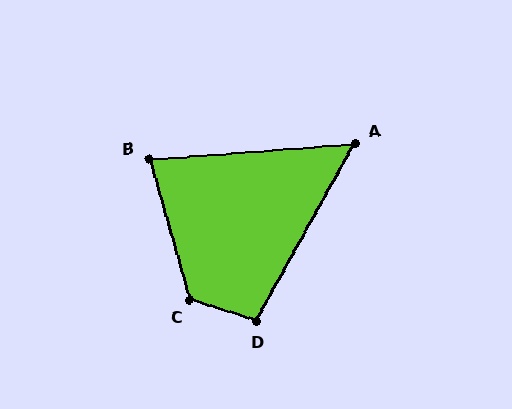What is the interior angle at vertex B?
Approximately 78 degrees (acute).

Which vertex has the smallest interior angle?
A, at approximately 57 degrees.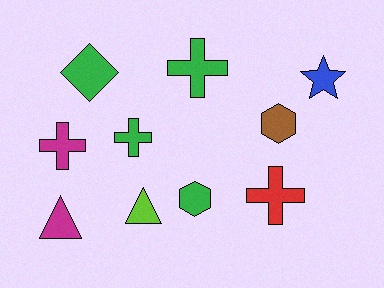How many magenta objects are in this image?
There are 2 magenta objects.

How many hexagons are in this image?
There are 2 hexagons.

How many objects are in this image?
There are 10 objects.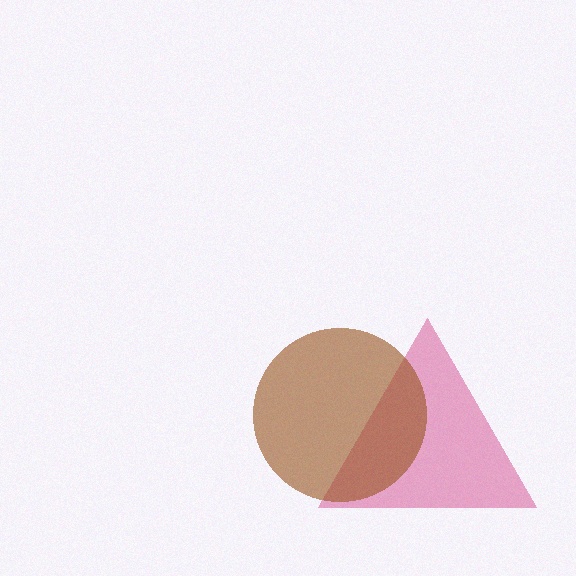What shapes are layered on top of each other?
The layered shapes are: a pink triangle, a brown circle.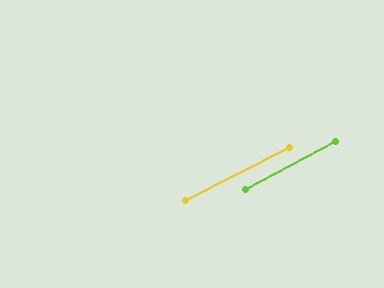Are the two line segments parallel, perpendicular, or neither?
Parallel — their directions differ by only 1.3°.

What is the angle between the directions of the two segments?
Approximately 1 degree.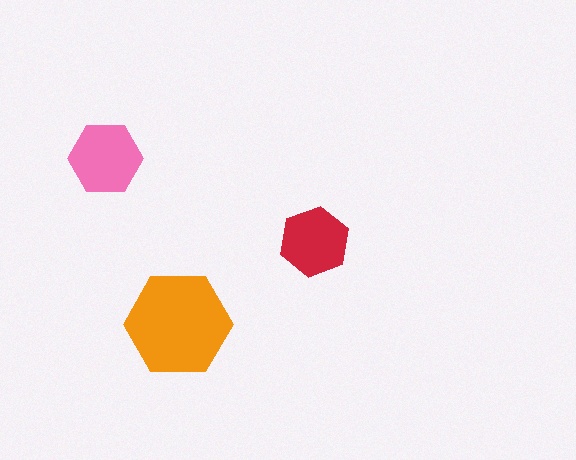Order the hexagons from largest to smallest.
the orange one, the pink one, the red one.